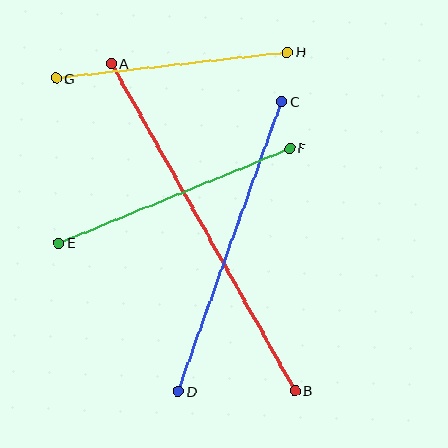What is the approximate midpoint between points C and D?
The midpoint is at approximately (230, 246) pixels.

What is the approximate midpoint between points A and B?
The midpoint is at approximately (203, 227) pixels.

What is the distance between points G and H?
The distance is approximately 233 pixels.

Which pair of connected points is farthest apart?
Points A and B are farthest apart.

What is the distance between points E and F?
The distance is approximately 249 pixels.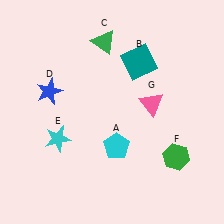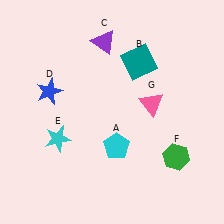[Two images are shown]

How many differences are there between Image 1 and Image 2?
There is 1 difference between the two images.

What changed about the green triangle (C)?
In Image 1, C is green. In Image 2, it changed to purple.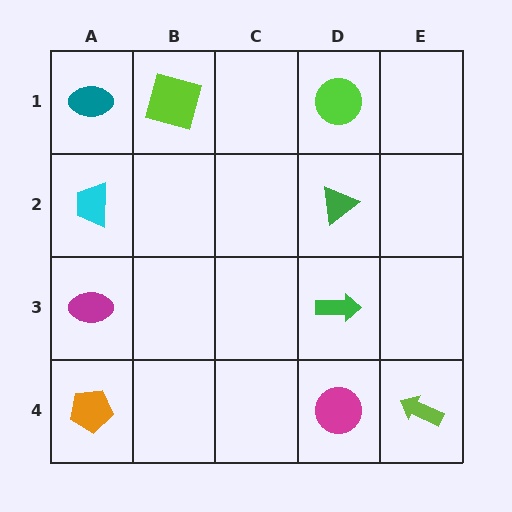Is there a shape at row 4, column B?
No, that cell is empty.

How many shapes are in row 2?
2 shapes.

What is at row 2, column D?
A green triangle.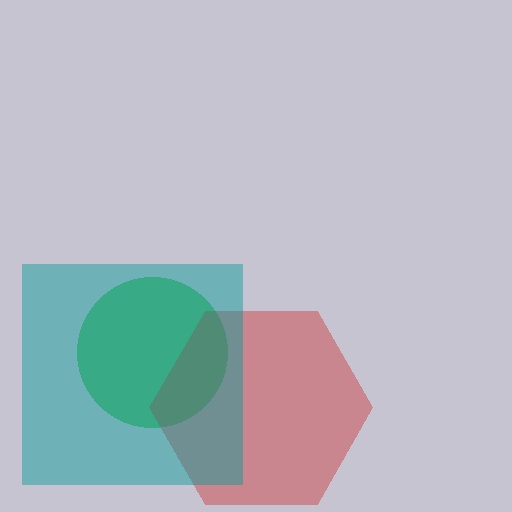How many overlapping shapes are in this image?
There are 3 overlapping shapes in the image.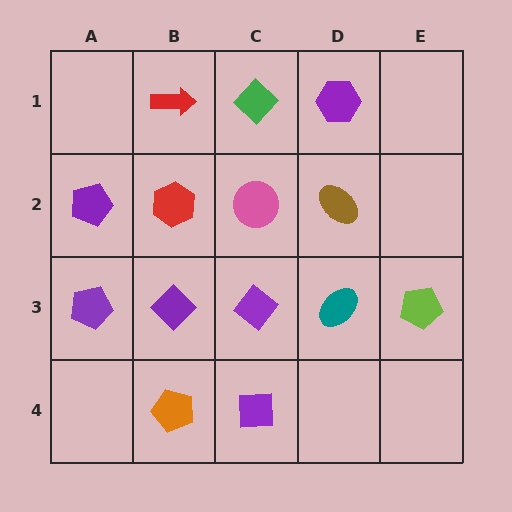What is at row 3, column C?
A purple diamond.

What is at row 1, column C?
A green diamond.